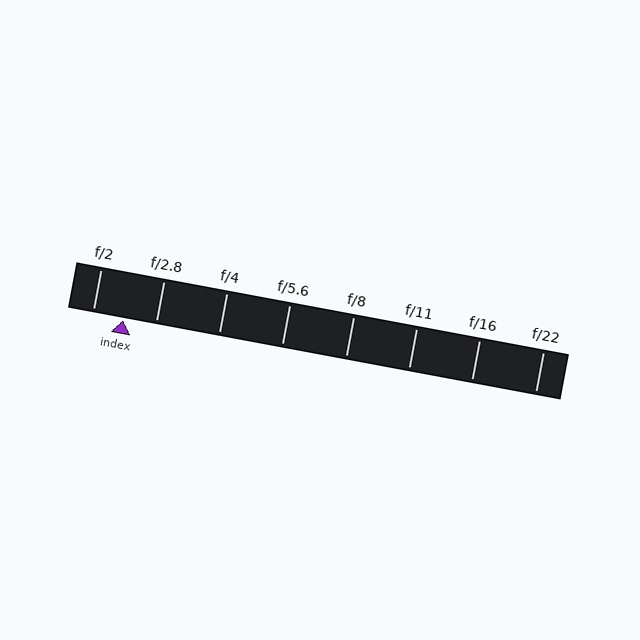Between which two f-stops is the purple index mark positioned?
The index mark is between f/2 and f/2.8.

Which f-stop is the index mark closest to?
The index mark is closest to f/2.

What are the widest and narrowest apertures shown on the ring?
The widest aperture shown is f/2 and the narrowest is f/22.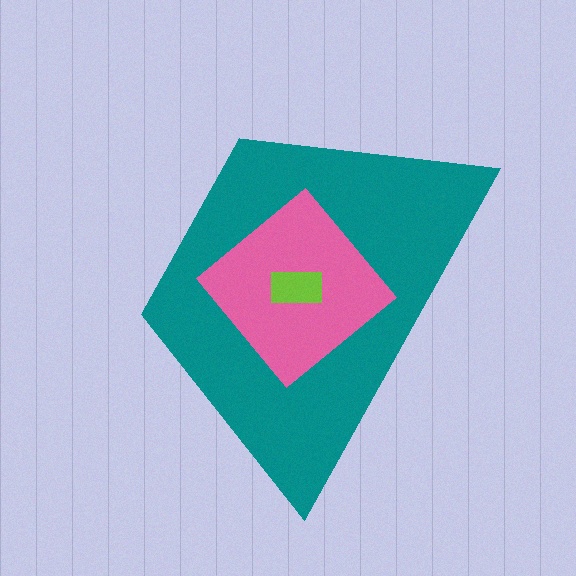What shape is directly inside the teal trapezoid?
The pink diamond.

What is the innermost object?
The lime rectangle.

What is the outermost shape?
The teal trapezoid.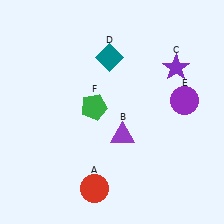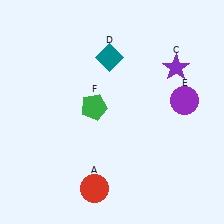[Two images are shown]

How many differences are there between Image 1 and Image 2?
There is 1 difference between the two images.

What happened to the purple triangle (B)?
The purple triangle (B) was removed in Image 2. It was in the bottom-right area of Image 1.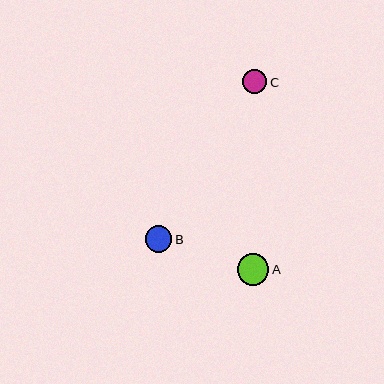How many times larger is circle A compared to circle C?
Circle A is approximately 1.3 times the size of circle C.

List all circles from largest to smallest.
From largest to smallest: A, B, C.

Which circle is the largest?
Circle A is the largest with a size of approximately 31 pixels.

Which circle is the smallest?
Circle C is the smallest with a size of approximately 24 pixels.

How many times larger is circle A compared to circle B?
Circle A is approximately 1.2 times the size of circle B.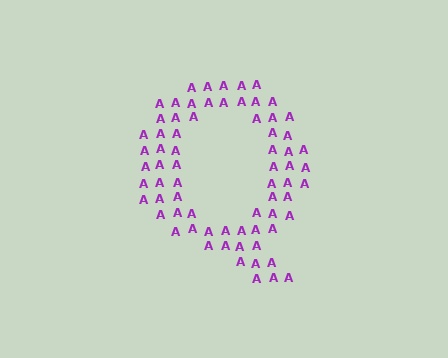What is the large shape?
The large shape is the letter Q.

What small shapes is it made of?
It is made of small letter A's.